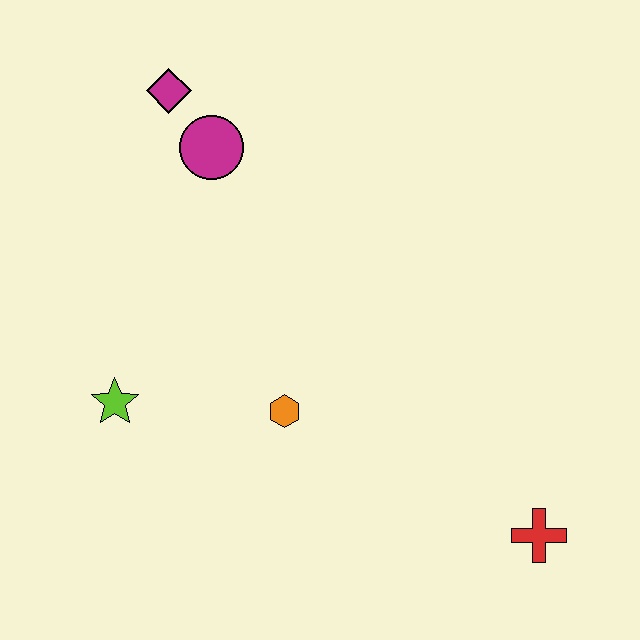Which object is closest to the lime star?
The orange hexagon is closest to the lime star.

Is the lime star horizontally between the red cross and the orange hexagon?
No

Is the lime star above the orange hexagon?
Yes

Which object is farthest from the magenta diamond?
The red cross is farthest from the magenta diamond.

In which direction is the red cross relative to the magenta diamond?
The red cross is below the magenta diamond.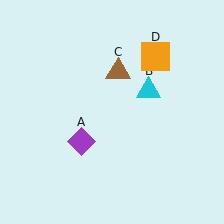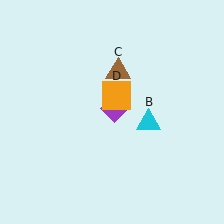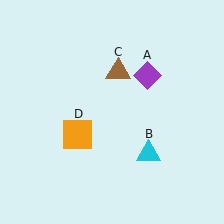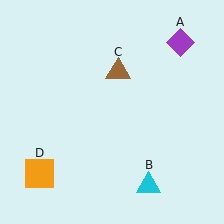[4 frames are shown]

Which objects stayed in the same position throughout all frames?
Brown triangle (object C) remained stationary.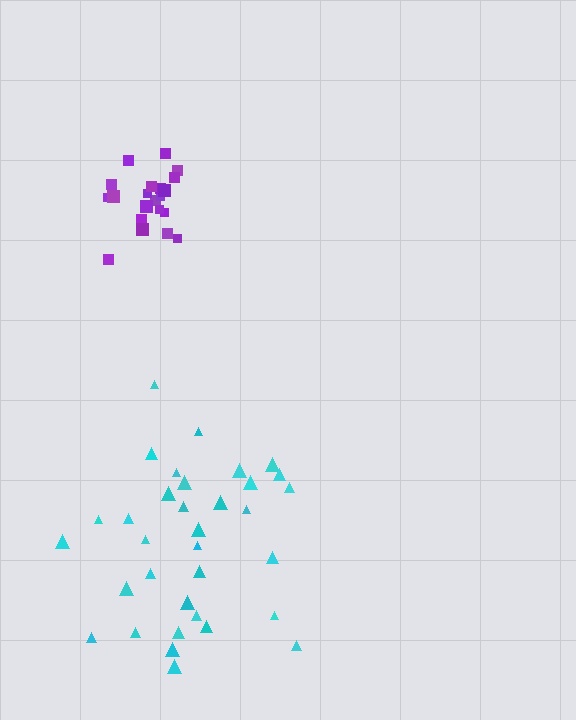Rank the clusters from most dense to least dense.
purple, cyan.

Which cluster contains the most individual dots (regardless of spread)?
Cyan (34).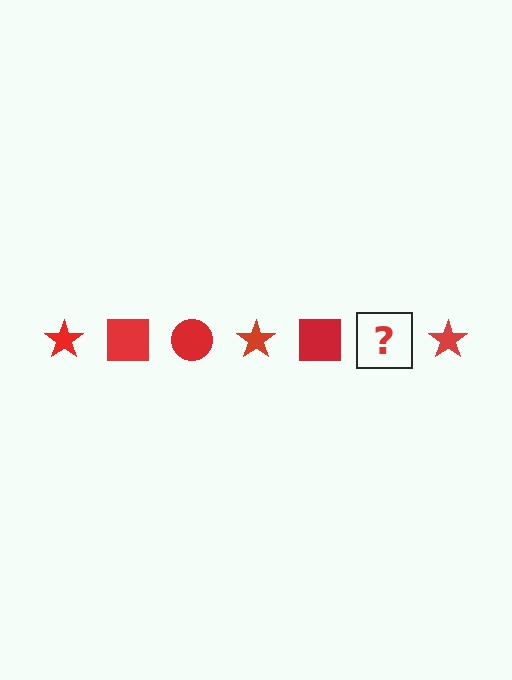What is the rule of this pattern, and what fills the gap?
The rule is that the pattern cycles through star, square, circle shapes in red. The gap should be filled with a red circle.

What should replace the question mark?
The question mark should be replaced with a red circle.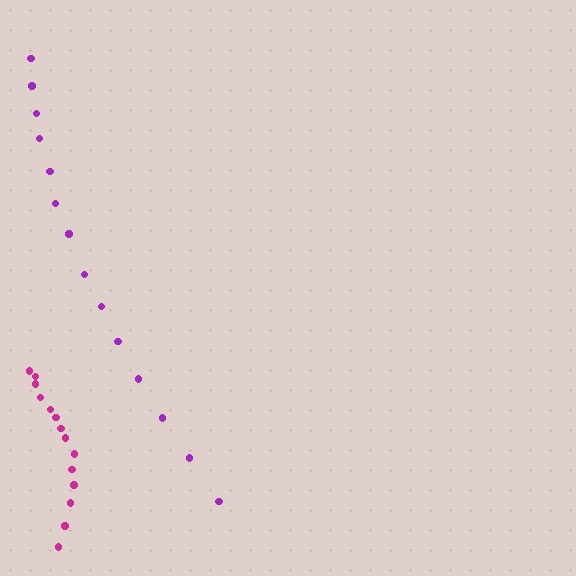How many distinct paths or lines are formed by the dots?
There are 2 distinct paths.